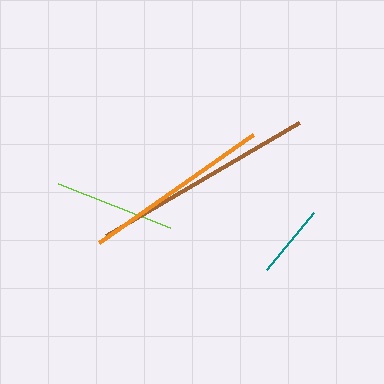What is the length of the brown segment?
The brown segment is approximately 224 pixels long.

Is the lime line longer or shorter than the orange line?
The orange line is longer than the lime line.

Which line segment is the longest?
The brown line is the longest at approximately 224 pixels.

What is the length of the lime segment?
The lime segment is approximately 120 pixels long.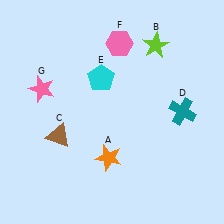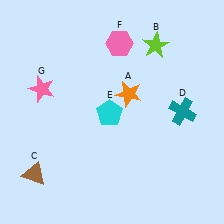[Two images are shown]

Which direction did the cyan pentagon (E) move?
The cyan pentagon (E) moved down.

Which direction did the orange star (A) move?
The orange star (A) moved up.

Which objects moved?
The objects that moved are: the orange star (A), the brown triangle (C), the cyan pentagon (E).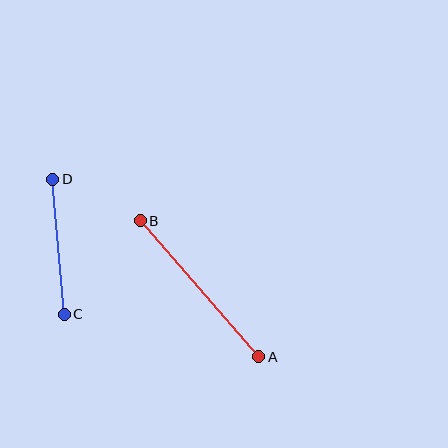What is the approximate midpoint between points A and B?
The midpoint is at approximately (200, 289) pixels.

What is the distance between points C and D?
The distance is approximately 136 pixels.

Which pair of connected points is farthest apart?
Points A and B are farthest apart.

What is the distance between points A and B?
The distance is approximately 180 pixels.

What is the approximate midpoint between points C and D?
The midpoint is at approximately (58, 247) pixels.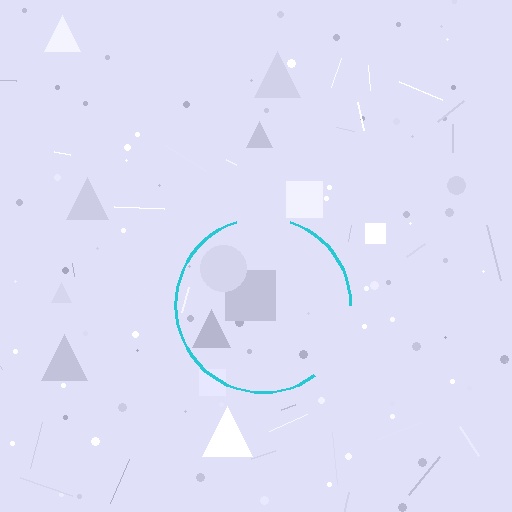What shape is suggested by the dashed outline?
The dashed outline suggests a circle.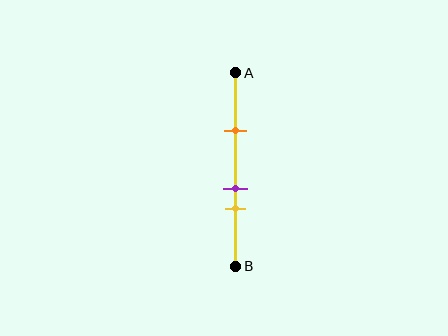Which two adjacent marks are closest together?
The purple and yellow marks are the closest adjacent pair.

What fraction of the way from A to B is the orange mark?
The orange mark is approximately 30% (0.3) of the way from A to B.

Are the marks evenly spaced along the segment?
No, the marks are not evenly spaced.